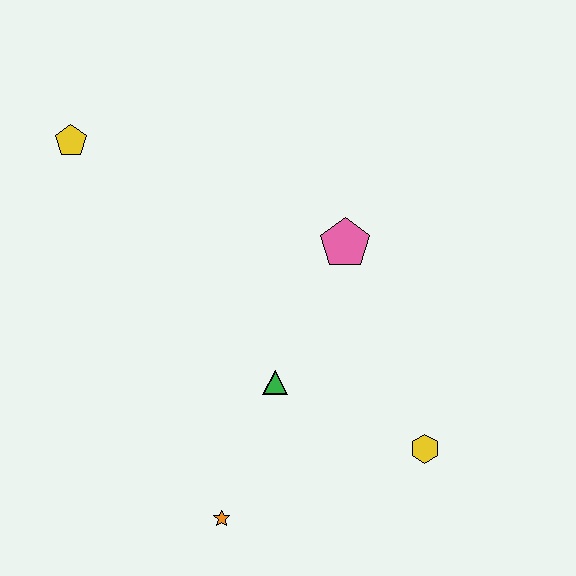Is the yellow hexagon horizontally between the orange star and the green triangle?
No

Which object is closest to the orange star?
The green triangle is closest to the orange star.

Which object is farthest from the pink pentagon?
The orange star is farthest from the pink pentagon.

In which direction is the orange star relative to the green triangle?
The orange star is below the green triangle.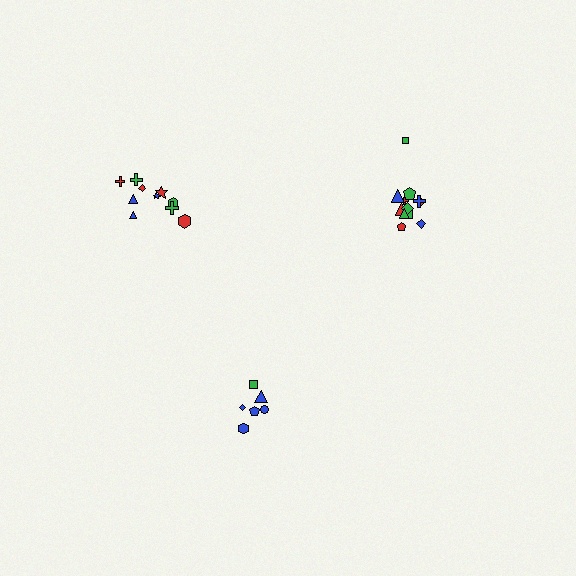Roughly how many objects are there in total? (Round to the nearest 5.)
Roughly 30 objects in total.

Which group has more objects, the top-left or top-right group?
The top-right group.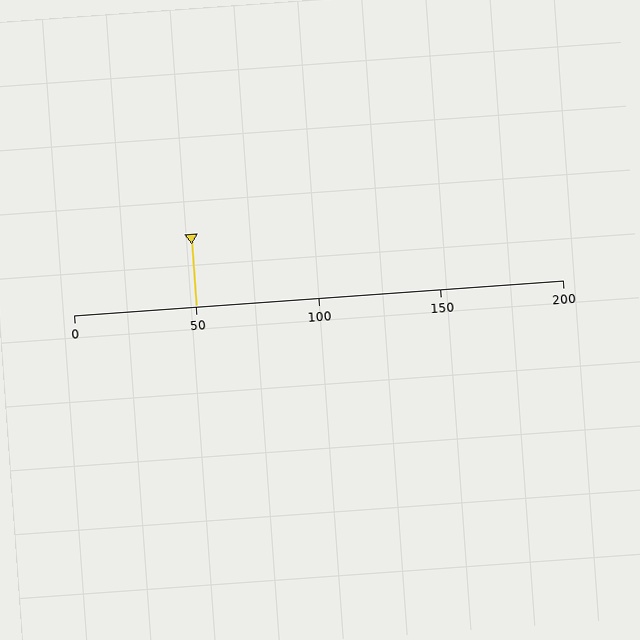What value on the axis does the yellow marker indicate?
The marker indicates approximately 50.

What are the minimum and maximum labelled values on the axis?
The axis runs from 0 to 200.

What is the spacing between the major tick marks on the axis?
The major ticks are spaced 50 apart.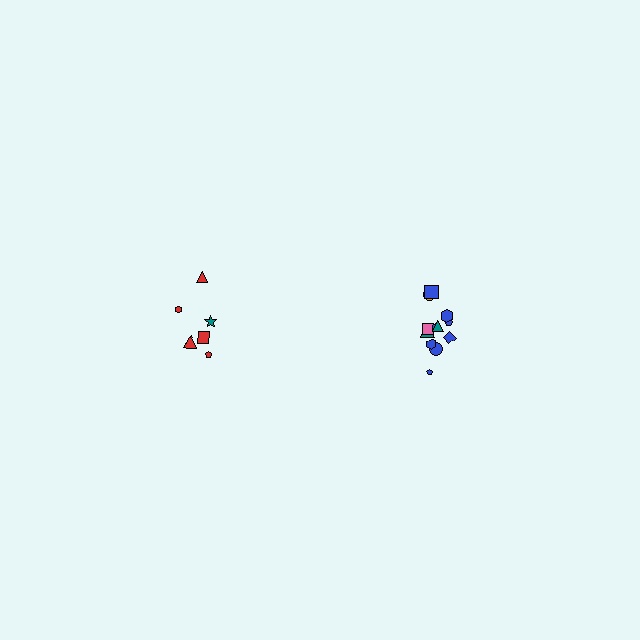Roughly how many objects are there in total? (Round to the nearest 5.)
Roughly 20 objects in total.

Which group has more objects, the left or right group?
The right group.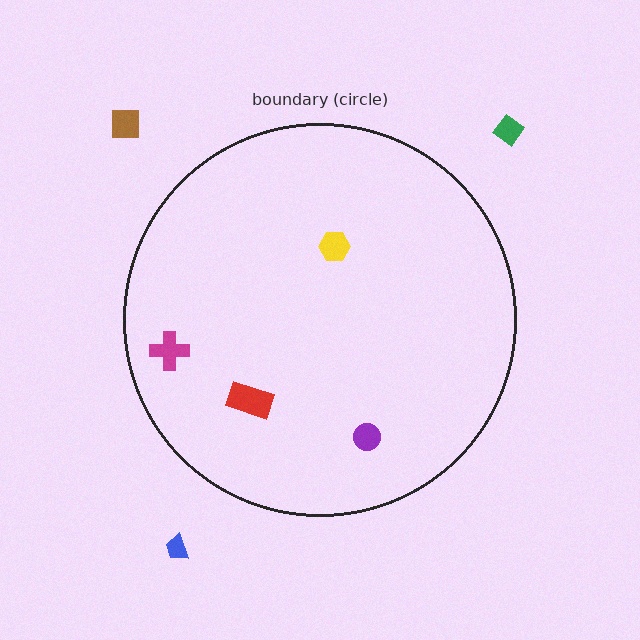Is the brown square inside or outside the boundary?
Outside.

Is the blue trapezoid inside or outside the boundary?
Outside.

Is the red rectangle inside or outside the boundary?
Inside.